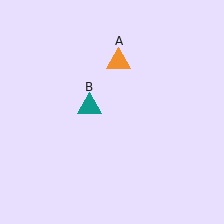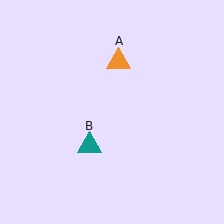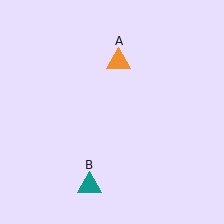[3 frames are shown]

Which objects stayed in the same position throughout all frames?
Orange triangle (object A) remained stationary.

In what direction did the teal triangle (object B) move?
The teal triangle (object B) moved down.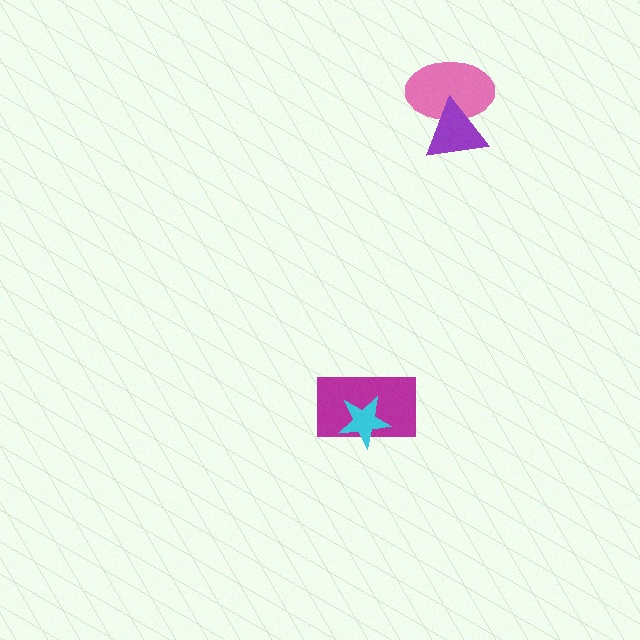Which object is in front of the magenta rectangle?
The cyan star is in front of the magenta rectangle.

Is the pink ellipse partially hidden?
Yes, it is partially covered by another shape.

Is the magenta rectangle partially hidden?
Yes, it is partially covered by another shape.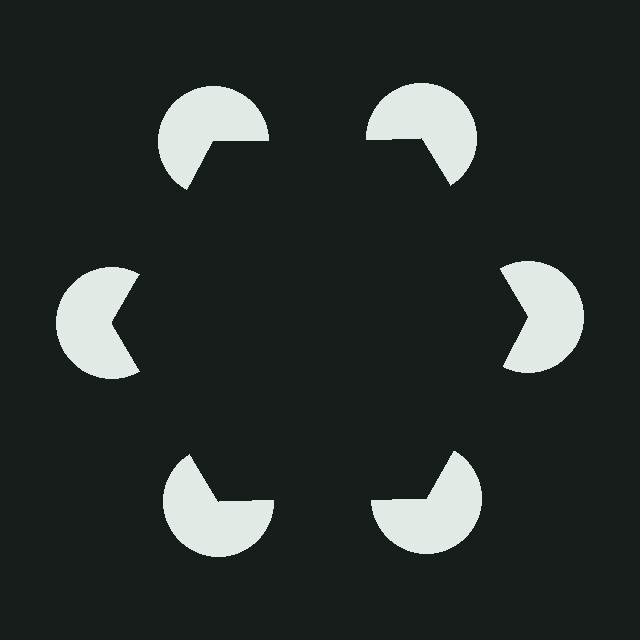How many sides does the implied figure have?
6 sides.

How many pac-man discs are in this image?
There are 6 — one at each vertex of the illusory hexagon.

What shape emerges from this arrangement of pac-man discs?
An illusory hexagon — its edges are inferred from the aligned wedge cuts in the pac-man discs, not physically drawn.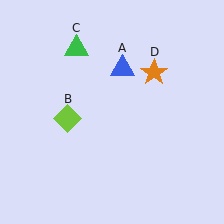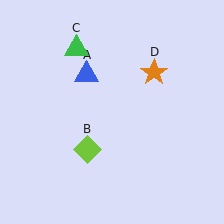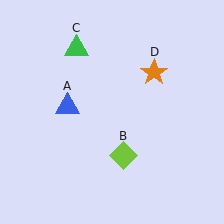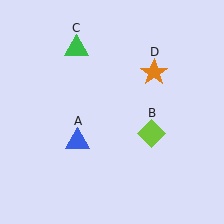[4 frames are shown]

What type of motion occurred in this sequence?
The blue triangle (object A), lime diamond (object B) rotated counterclockwise around the center of the scene.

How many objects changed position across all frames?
2 objects changed position: blue triangle (object A), lime diamond (object B).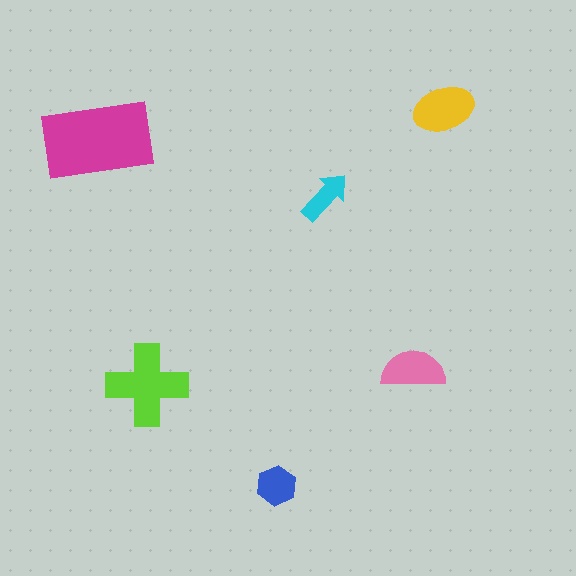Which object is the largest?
The magenta rectangle.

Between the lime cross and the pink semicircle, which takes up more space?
The lime cross.